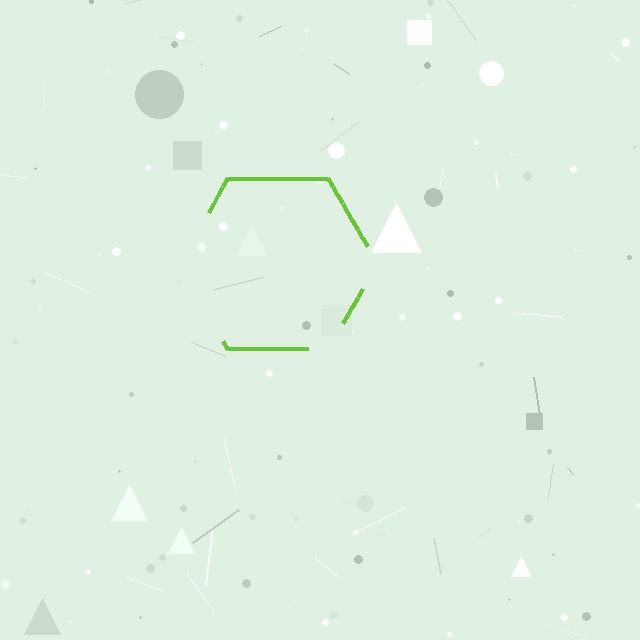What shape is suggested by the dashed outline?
The dashed outline suggests a hexagon.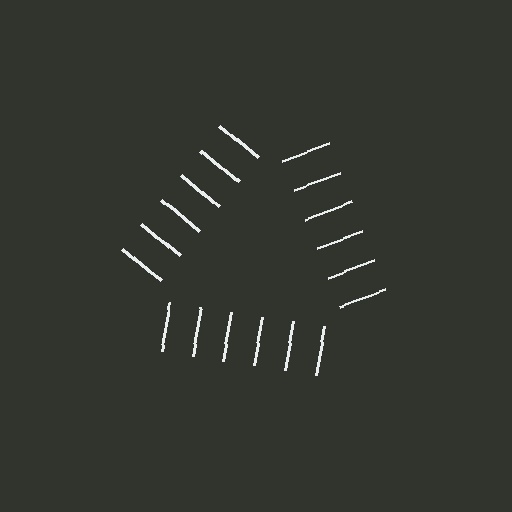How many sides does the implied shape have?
3 sides — the line-ends trace a triangle.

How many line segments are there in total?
18 — 6 along each of the 3 edges.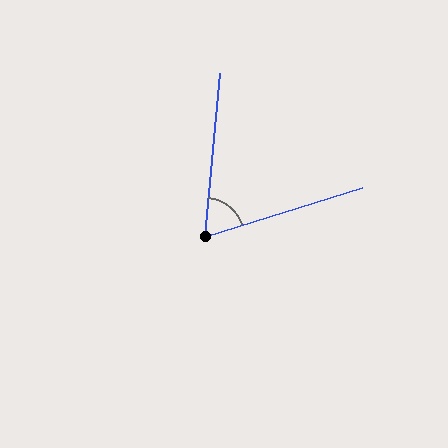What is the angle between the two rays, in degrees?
Approximately 67 degrees.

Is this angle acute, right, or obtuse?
It is acute.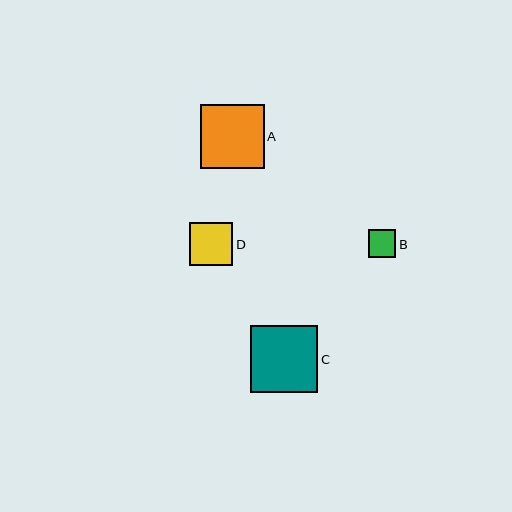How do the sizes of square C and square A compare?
Square C and square A are approximately the same size.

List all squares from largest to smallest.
From largest to smallest: C, A, D, B.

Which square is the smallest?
Square B is the smallest with a size of approximately 28 pixels.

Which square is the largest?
Square C is the largest with a size of approximately 67 pixels.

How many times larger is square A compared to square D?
Square A is approximately 1.5 times the size of square D.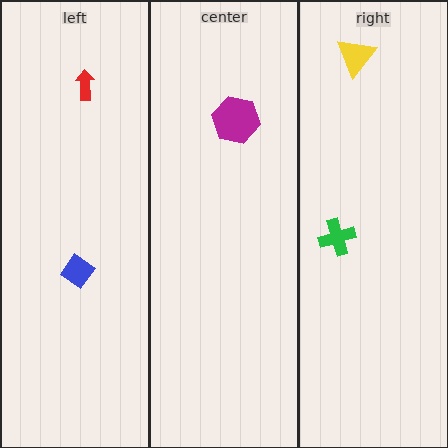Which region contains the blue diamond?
The left region.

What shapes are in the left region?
The red arrow, the blue diamond.